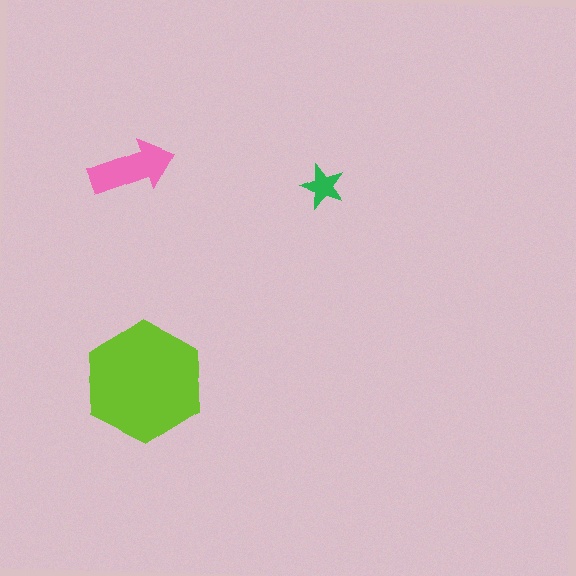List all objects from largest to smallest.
The lime hexagon, the pink arrow, the green star.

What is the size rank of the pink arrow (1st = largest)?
2nd.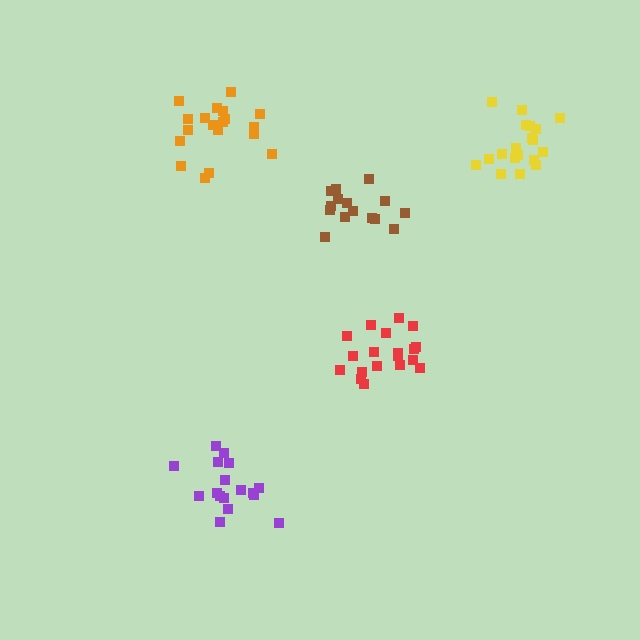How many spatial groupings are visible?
There are 5 spatial groupings.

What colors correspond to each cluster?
The clusters are colored: purple, orange, red, yellow, brown.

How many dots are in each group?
Group 1: 17 dots, Group 2: 19 dots, Group 3: 19 dots, Group 4: 19 dots, Group 5: 16 dots (90 total).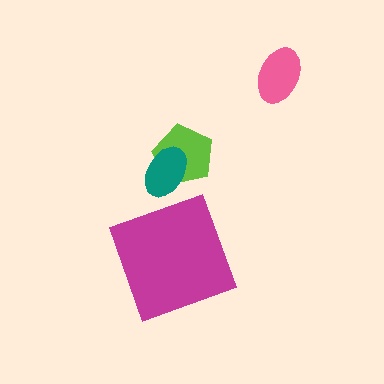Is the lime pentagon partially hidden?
Yes, it is partially covered by another shape.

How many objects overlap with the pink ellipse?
0 objects overlap with the pink ellipse.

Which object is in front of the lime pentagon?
The teal ellipse is in front of the lime pentagon.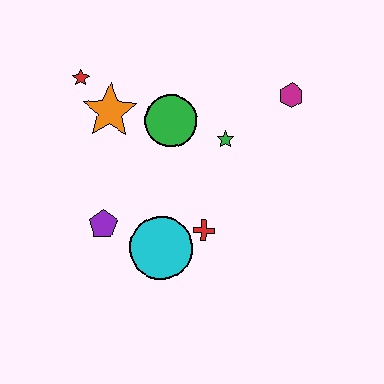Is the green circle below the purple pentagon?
No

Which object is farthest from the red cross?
The red star is farthest from the red cross.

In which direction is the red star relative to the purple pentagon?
The red star is above the purple pentagon.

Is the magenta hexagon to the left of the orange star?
No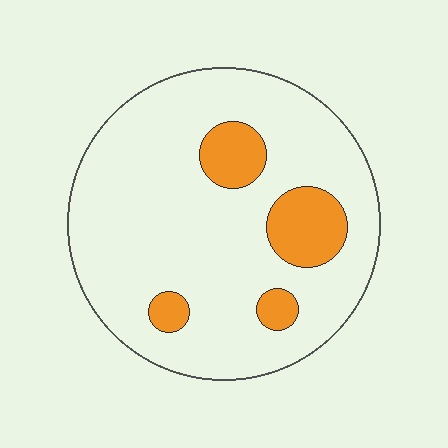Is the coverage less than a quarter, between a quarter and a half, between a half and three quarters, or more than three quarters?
Less than a quarter.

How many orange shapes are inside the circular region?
4.